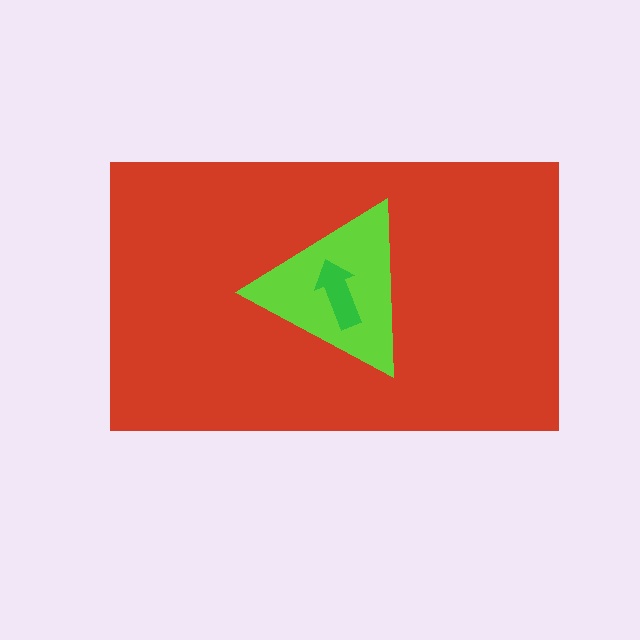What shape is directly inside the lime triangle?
The green arrow.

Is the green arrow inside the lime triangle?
Yes.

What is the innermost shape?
The green arrow.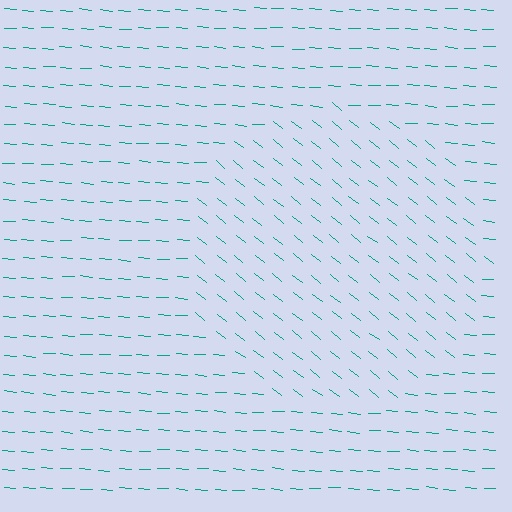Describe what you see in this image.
The image is filled with small teal line segments. A circle region in the image has lines oriented differently from the surrounding lines, creating a visible texture boundary.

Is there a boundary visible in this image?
Yes, there is a texture boundary formed by a change in line orientation.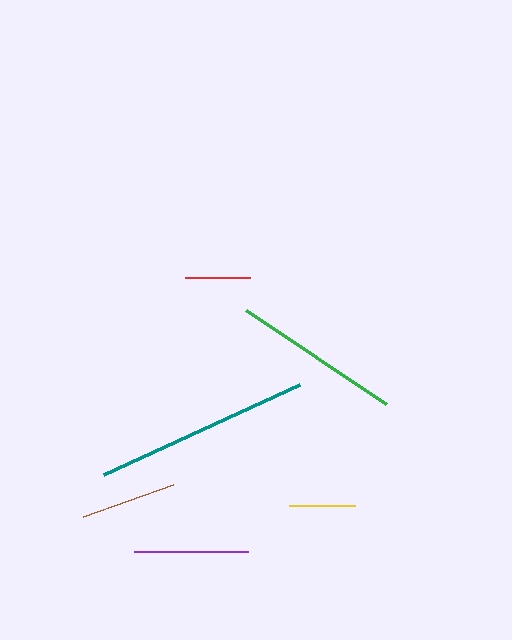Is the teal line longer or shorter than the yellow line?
The teal line is longer than the yellow line.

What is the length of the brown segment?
The brown segment is approximately 95 pixels long.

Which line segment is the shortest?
The red line is the shortest at approximately 65 pixels.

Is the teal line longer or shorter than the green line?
The teal line is longer than the green line.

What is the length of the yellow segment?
The yellow segment is approximately 66 pixels long.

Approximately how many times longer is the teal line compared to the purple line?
The teal line is approximately 1.9 times the length of the purple line.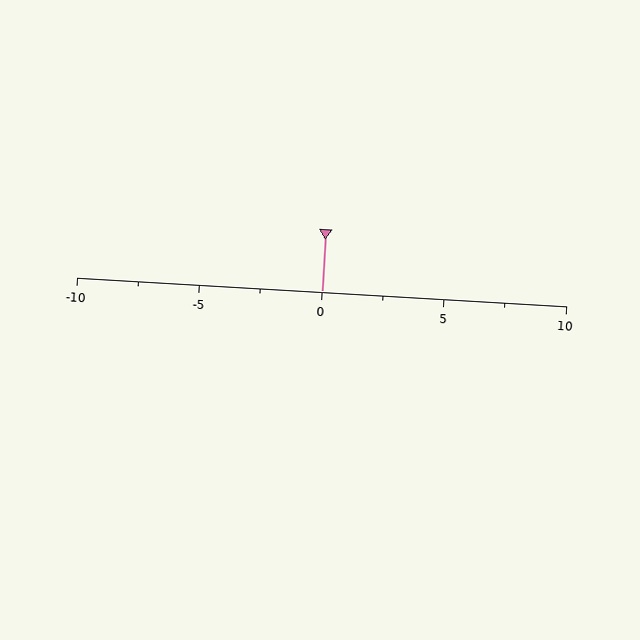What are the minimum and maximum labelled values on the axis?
The axis runs from -10 to 10.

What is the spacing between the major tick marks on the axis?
The major ticks are spaced 5 apart.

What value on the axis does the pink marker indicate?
The marker indicates approximately 0.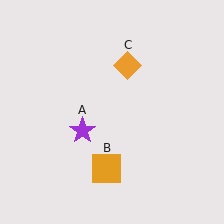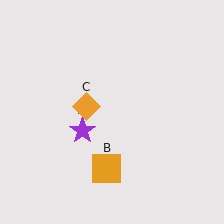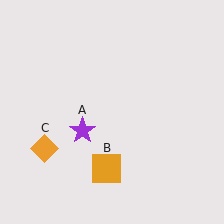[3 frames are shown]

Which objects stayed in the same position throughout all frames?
Purple star (object A) and orange square (object B) remained stationary.